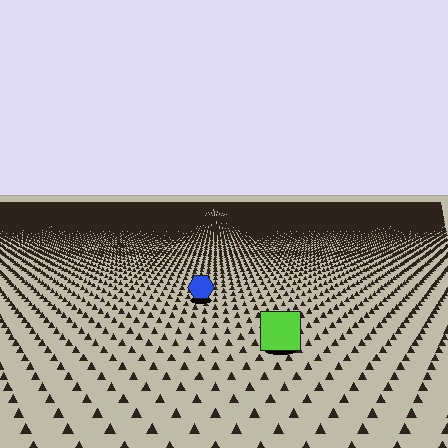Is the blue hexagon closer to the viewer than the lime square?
No. The lime square is closer — you can tell from the texture gradient: the ground texture is coarser near it.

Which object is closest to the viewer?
The lime square is closest. The texture marks near it are larger and more spread out.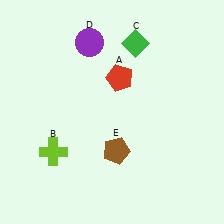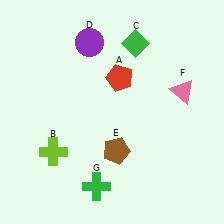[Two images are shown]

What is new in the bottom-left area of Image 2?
A green cross (G) was added in the bottom-left area of Image 2.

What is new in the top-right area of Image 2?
A pink triangle (F) was added in the top-right area of Image 2.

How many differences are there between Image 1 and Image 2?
There are 2 differences between the two images.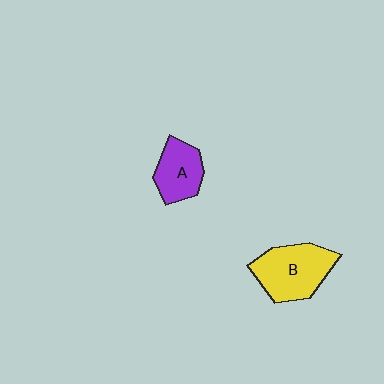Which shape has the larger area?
Shape B (yellow).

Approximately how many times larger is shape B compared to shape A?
Approximately 1.5 times.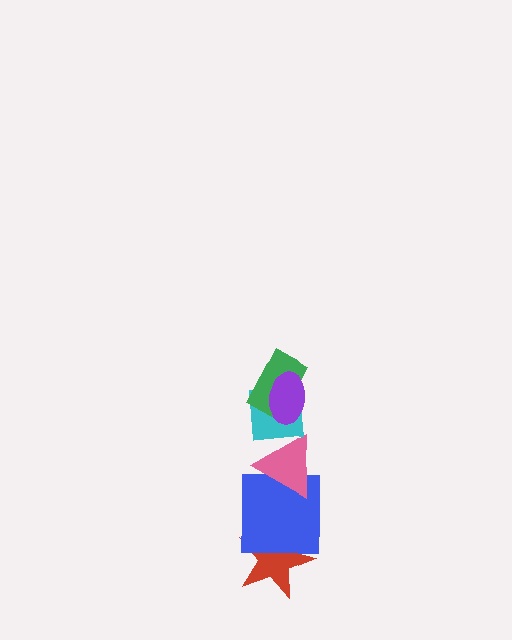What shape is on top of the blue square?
The pink triangle is on top of the blue square.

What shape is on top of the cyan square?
The green rectangle is on top of the cyan square.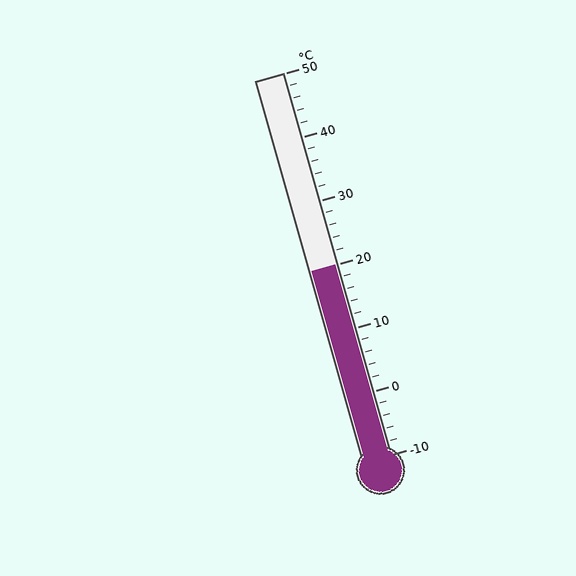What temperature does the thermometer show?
The thermometer shows approximately 20°C.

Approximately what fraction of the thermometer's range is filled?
The thermometer is filled to approximately 50% of its range.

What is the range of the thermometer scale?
The thermometer scale ranges from -10°C to 50°C.